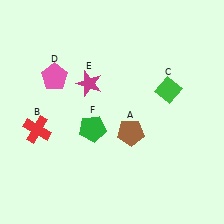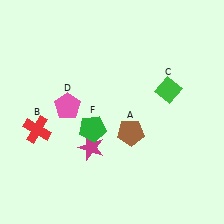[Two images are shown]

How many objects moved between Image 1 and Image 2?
2 objects moved between the two images.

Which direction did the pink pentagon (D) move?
The pink pentagon (D) moved down.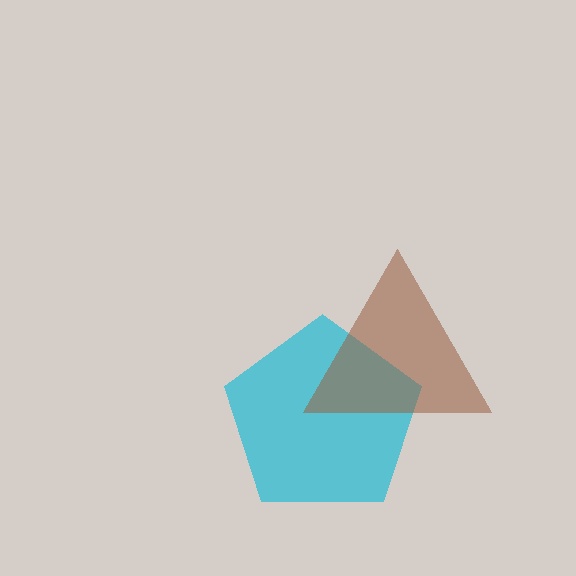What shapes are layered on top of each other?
The layered shapes are: a cyan pentagon, a brown triangle.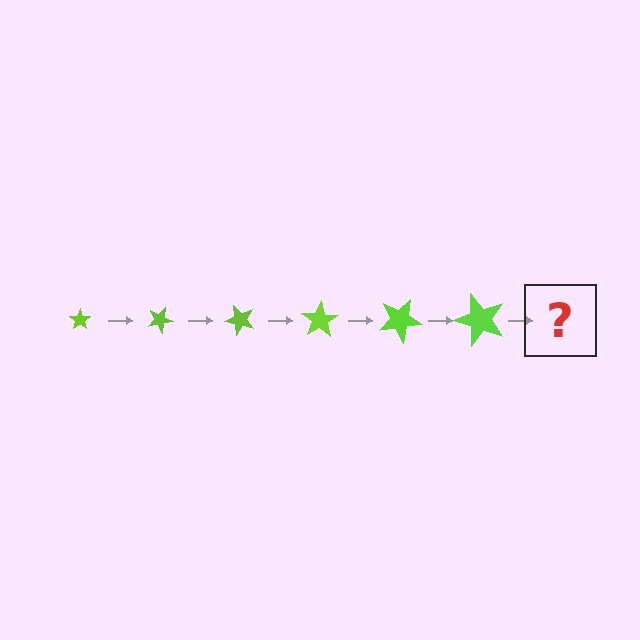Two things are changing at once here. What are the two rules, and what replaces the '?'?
The two rules are that the star grows larger each step and it rotates 25 degrees each step. The '?' should be a star, larger than the previous one and rotated 150 degrees from the start.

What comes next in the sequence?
The next element should be a star, larger than the previous one and rotated 150 degrees from the start.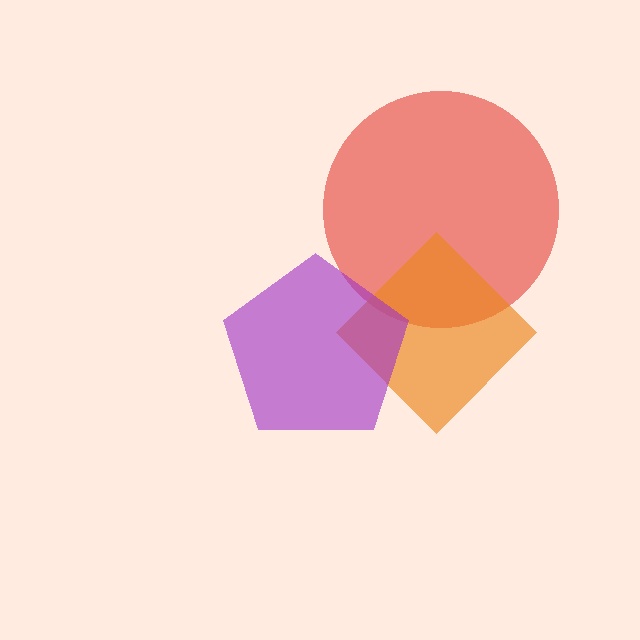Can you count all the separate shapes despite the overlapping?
Yes, there are 3 separate shapes.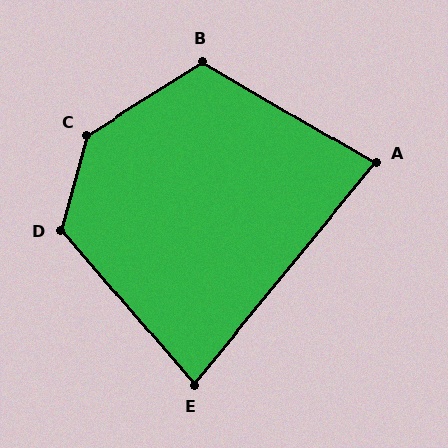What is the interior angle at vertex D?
Approximately 124 degrees (obtuse).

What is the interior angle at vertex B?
Approximately 117 degrees (obtuse).